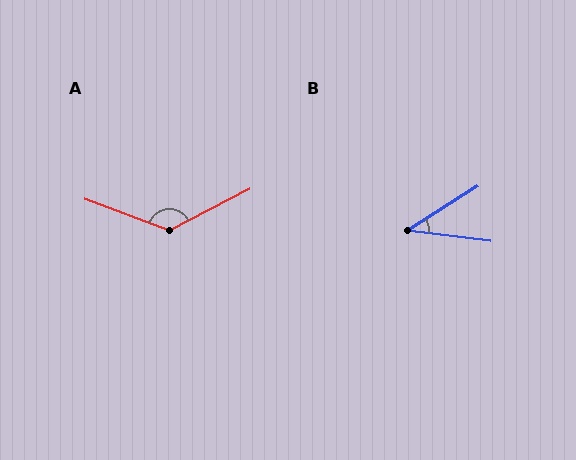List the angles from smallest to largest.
B (39°), A (132°).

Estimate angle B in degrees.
Approximately 39 degrees.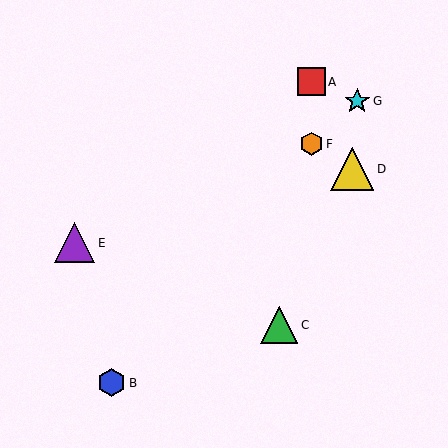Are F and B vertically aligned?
No, F is at x≈311 and B is at x≈112.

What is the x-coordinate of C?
Object C is at x≈279.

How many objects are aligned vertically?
2 objects (A, F) are aligned vertically.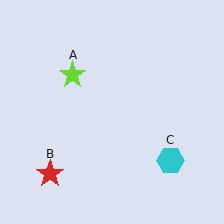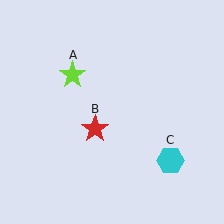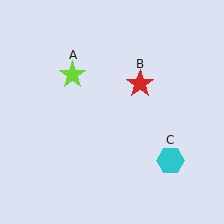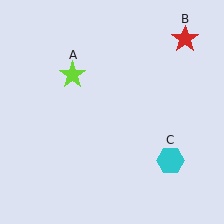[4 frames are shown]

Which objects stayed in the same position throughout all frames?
Lime star (object A) and cyan hexagon (object C) remained stationary.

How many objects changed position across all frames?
1 object changed position: red star (object B).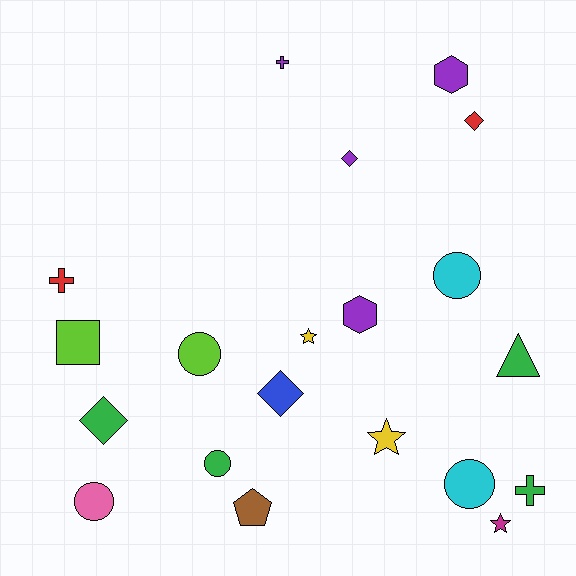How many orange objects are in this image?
There are no orange objects.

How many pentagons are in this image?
There is 1 pentagon.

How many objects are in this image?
There are 20 objects.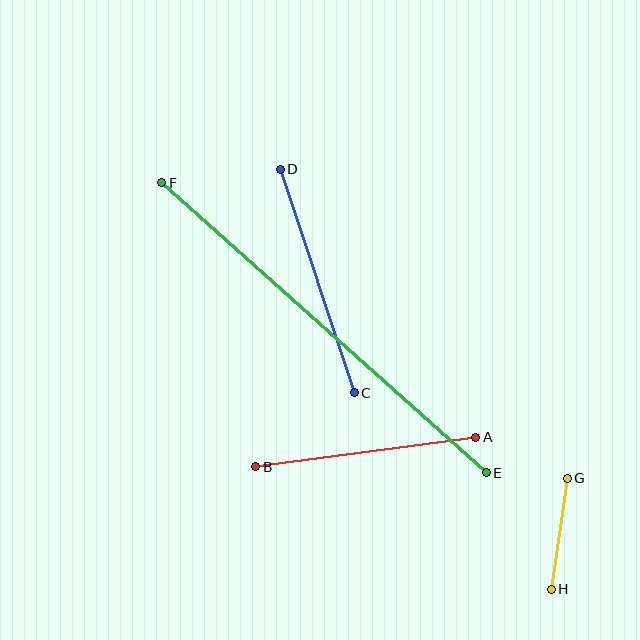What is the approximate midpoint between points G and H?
The midpoint is at approximately (559, 534) pixels.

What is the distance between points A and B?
The distance is approximately 222 pixels.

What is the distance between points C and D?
The distance is approximately 236 pixels.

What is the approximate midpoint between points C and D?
The midpoint is at approximately (317, 281) pixels.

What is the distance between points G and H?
The distance is approximately 112 pixels.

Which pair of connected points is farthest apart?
Points E and F are farthest apart.